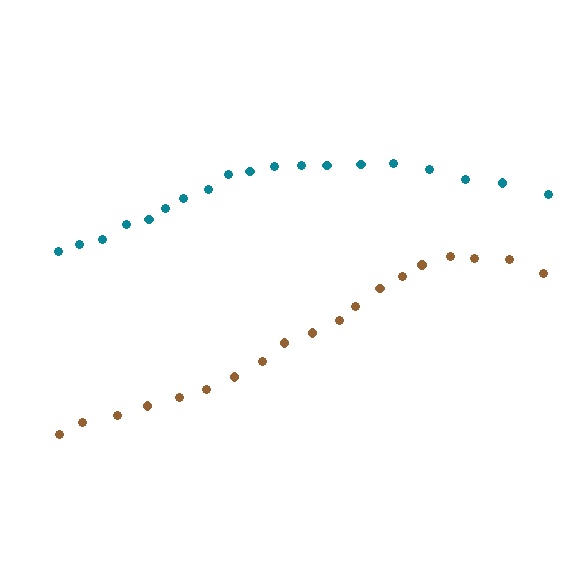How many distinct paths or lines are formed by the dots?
There are 2 distinct paths.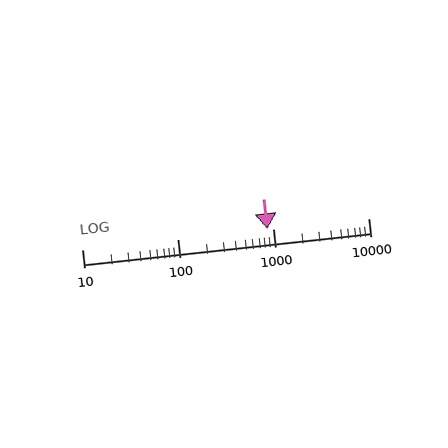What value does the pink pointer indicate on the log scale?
The pointer indicates approximately 880.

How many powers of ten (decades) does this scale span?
The scale spans 3 decades, from 10 to 10000.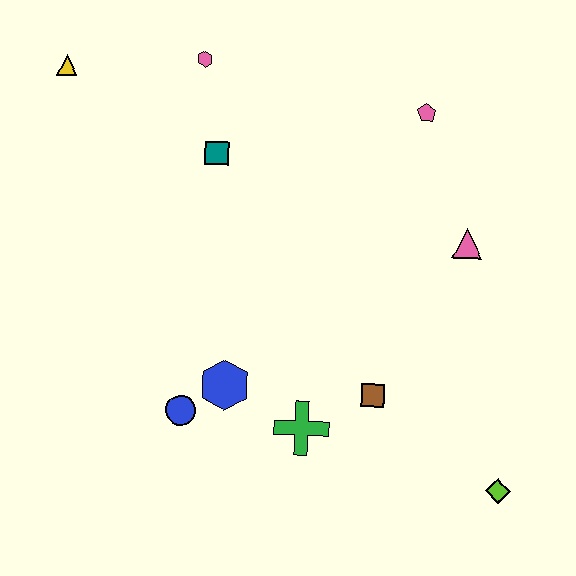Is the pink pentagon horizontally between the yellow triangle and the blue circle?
No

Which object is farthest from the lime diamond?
The yellow triangle is farthest from the lime diamond.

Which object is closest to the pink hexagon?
The teal square is closest to the pink hexagon.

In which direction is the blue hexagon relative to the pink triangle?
The blue hexagon is to the left of the pink triangle.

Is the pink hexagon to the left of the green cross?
Yes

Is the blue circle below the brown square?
Yes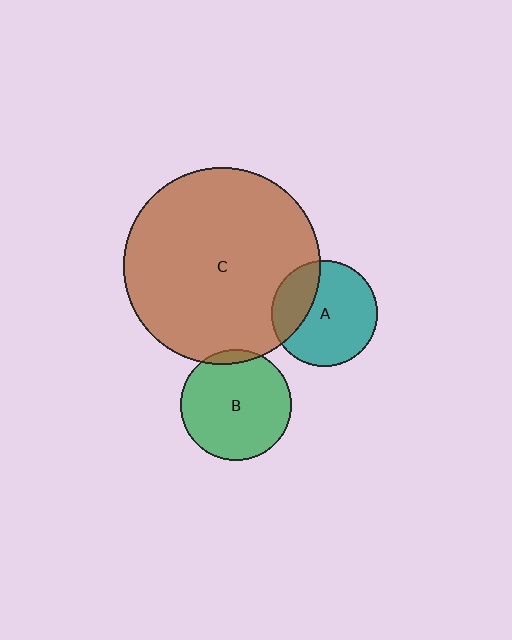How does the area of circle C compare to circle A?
Approximately 3.5 times.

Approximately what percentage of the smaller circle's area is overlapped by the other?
Approximately 30%.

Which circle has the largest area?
Circle C (brown).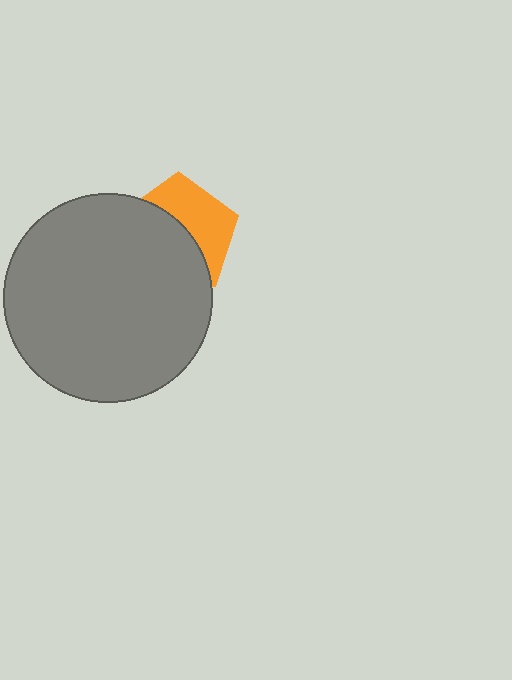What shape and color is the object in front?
The object in front is a gray circle.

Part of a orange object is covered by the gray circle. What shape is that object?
It is a pentagon.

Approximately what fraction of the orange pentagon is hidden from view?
Roughly 57% of the orange pentagon is hidden behind the gray circle.